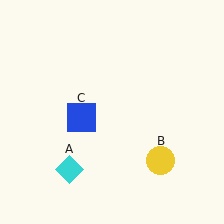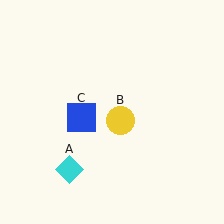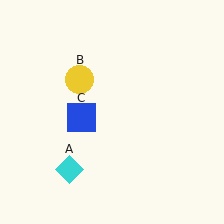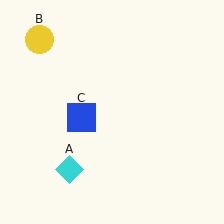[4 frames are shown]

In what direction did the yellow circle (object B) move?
The yellow circle (object B) moved up and to the left.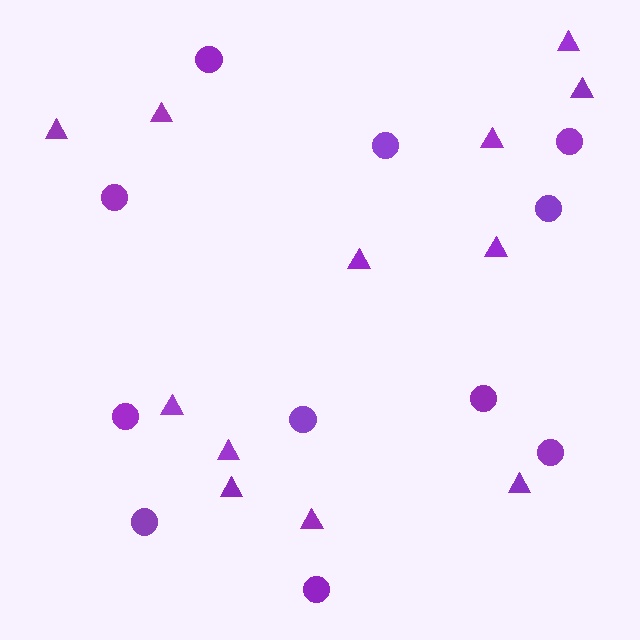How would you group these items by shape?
There are 2 groups: one group of triangles (12) and one group of circles (11).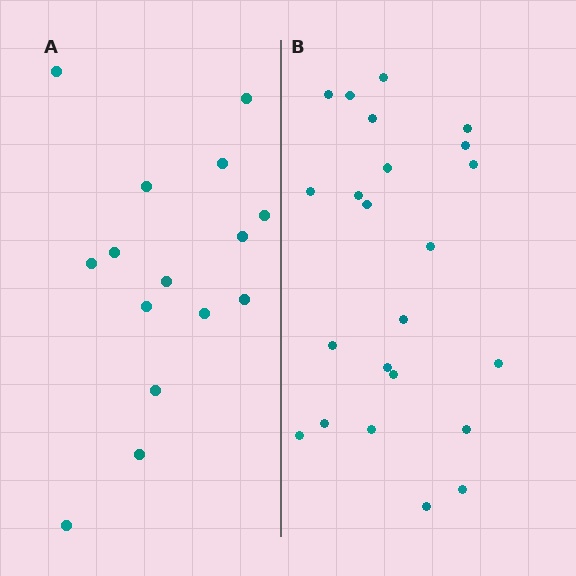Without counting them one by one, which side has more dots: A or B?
Region B (the right region) has more dots.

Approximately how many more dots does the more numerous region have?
Region B has roughly 8 or so more dots than region A.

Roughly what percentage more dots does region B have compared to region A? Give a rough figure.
About 55% more.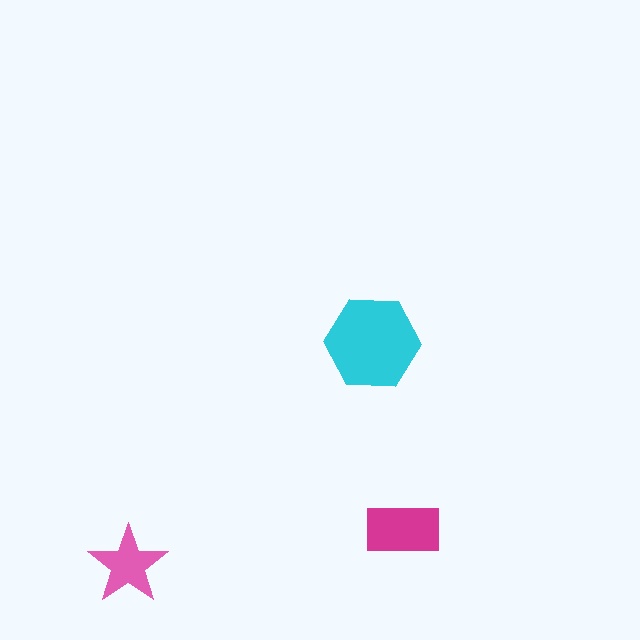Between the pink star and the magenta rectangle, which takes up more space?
The magenta rectangle.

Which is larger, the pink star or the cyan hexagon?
The cyan hexagon.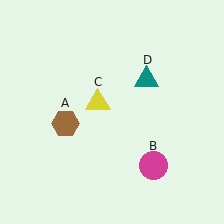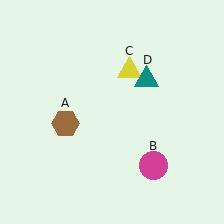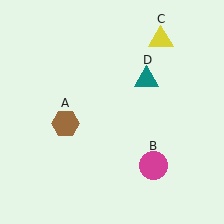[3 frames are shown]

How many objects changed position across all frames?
1 object changed position: yellow triangle (object C).